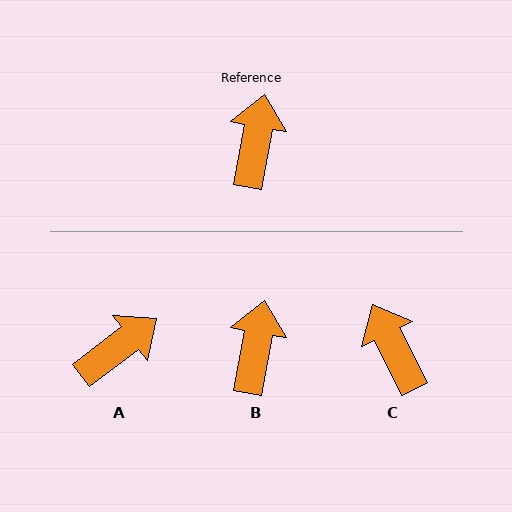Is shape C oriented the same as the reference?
No, it is off by about 37 degrees.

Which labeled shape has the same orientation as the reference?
B.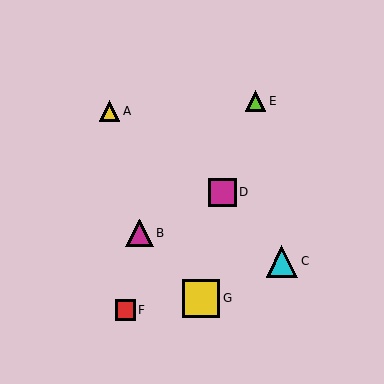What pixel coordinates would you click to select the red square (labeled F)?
Click at (125, 310) to select the red square F.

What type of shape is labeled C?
Shape C is a cyan triangle.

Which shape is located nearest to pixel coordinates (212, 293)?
The yellow square (labeled G) at (201, 298) is nearest to that location.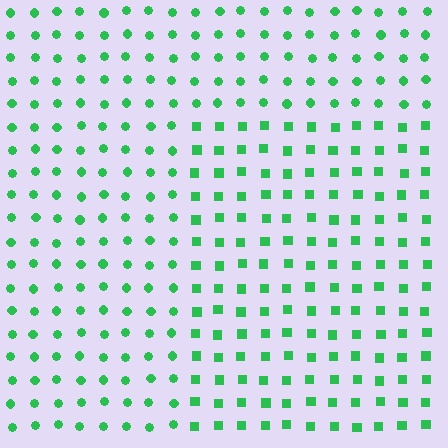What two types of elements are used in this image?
The image uses squares inside the rectangle region and circles outside it.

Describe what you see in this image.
The image is filled with small green elements arranged in a uniform grid. A rectangle-shaped region contains squares, while the surrounding area contains circles. The boundary is defined purely by the change in element shape.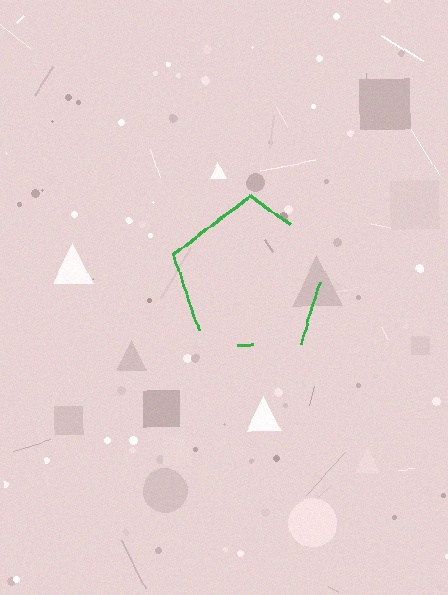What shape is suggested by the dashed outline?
The dashed outline suggests a pentagon.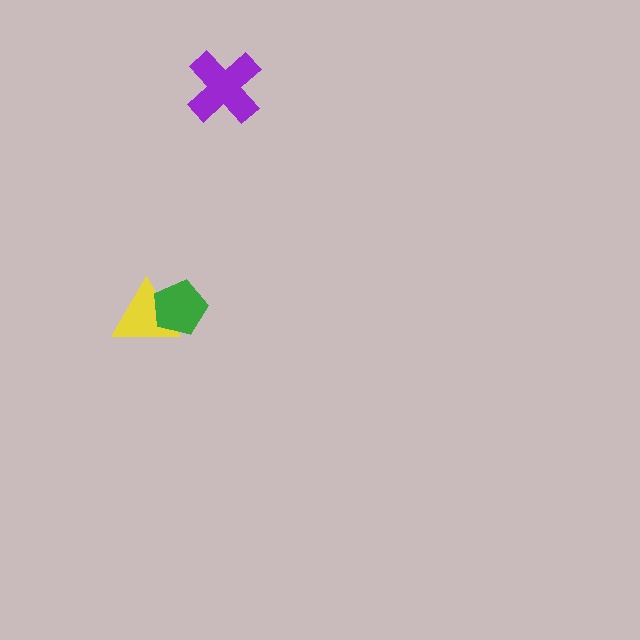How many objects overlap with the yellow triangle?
1 object overlaps with the yellow triangle.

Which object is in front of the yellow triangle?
The green pentagon is in front of the yellow triangle.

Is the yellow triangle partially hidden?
Yes, it is partially covered by another shape.